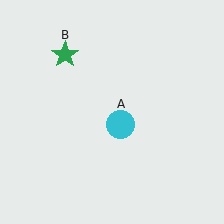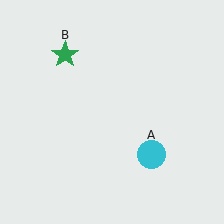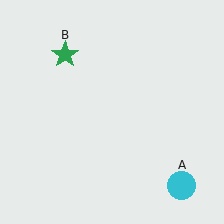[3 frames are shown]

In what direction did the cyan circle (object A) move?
The cyan circle (object A) moved down and to the right.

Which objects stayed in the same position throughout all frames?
Green star (object B) remained stationary.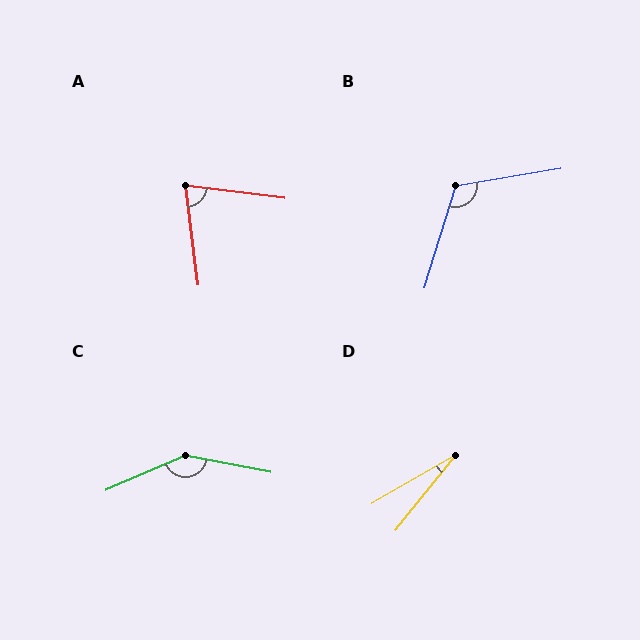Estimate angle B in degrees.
Approximately 117 degrees.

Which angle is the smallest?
D, at approximately 21 degrees.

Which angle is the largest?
C, at approximately 145 degrees.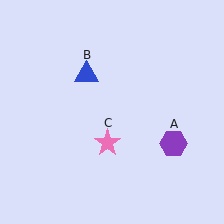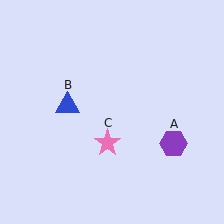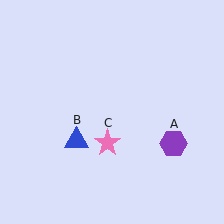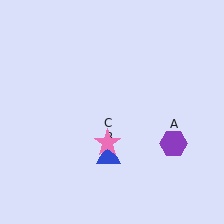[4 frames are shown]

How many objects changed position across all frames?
1 object changed position: blue triangle (object B).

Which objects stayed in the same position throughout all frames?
Purple hexagon (object A) and pink star (object C) remained stationary.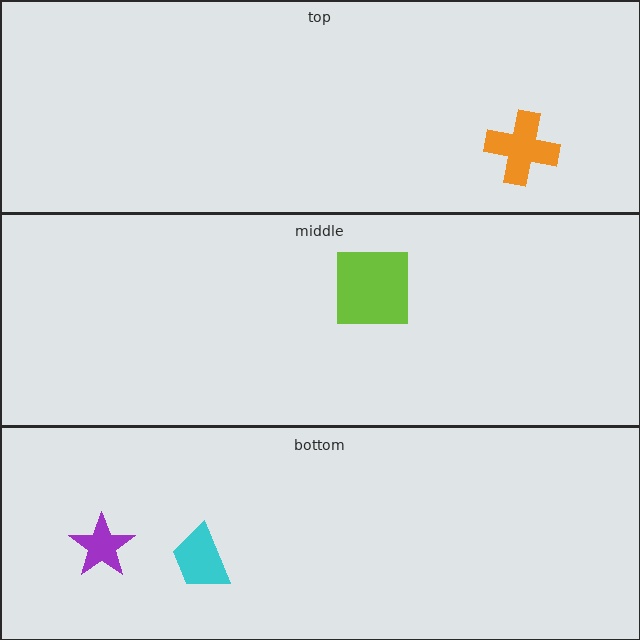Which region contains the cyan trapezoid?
The bottom region.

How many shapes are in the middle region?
1.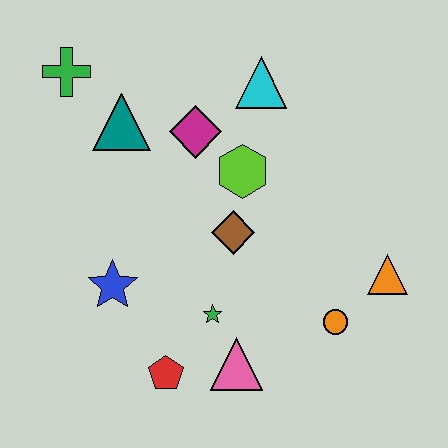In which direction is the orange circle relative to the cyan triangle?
The orange circle is below the cyan triangle.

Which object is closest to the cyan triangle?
The magenta diamond is closest to the cyan triangle.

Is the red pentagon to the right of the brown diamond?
No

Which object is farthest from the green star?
The green cross is farthest from the green star.